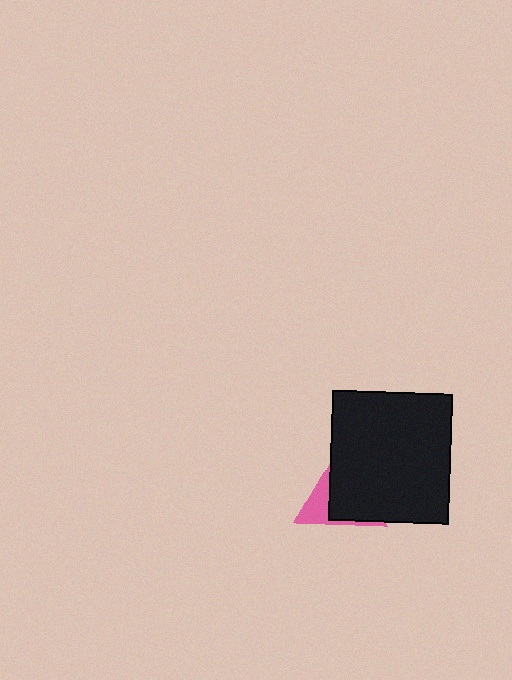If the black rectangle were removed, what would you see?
You would see the complete pink triangle.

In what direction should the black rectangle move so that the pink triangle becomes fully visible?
The black rectangle should move right. That is the shortest direction to clear the overlap and leave the pink triangle fully visible.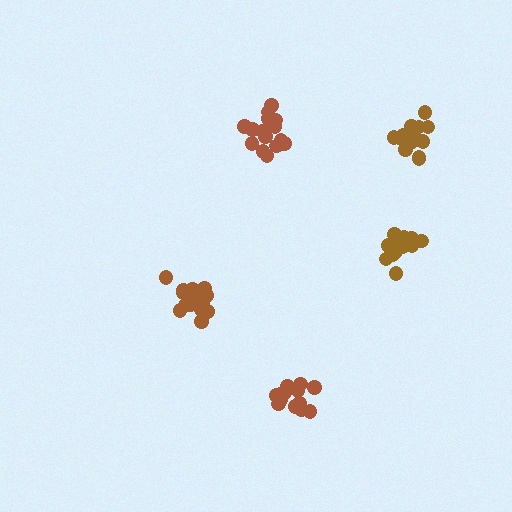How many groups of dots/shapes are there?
There are 5 groups.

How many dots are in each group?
Group 1: 15 dots, Group 2: 17 dots, Group 3: 15 dots, Group 4: 13 dots, Group 5: 13 dots (73 total).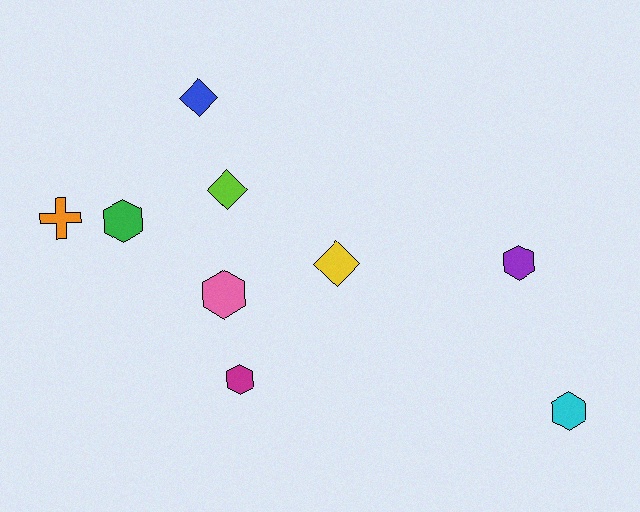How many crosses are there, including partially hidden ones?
There is 1 cross.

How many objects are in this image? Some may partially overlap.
There are 9 objects.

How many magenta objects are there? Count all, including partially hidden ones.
There is 1 magenta object.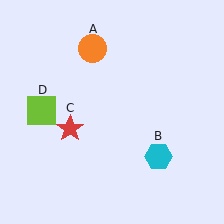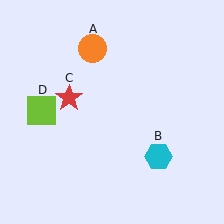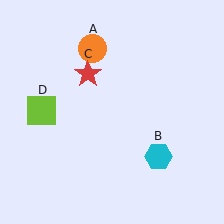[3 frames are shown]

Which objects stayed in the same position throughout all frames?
Orange circle (object A) and cyan hexagon (object B) and lime square (object D) remained stationary.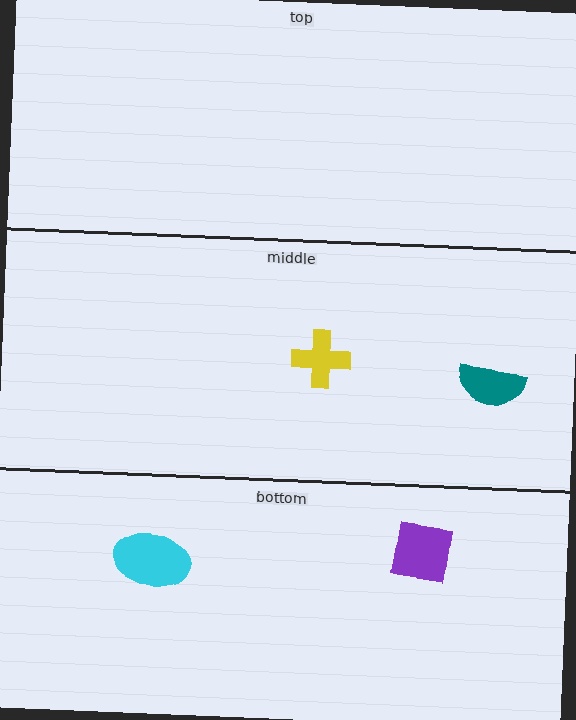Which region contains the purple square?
The bottom region.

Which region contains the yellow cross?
The middle region.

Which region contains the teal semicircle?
The middle region.